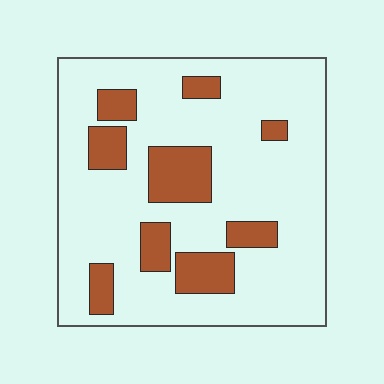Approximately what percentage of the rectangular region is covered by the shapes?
Approximately 20%.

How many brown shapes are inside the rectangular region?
9.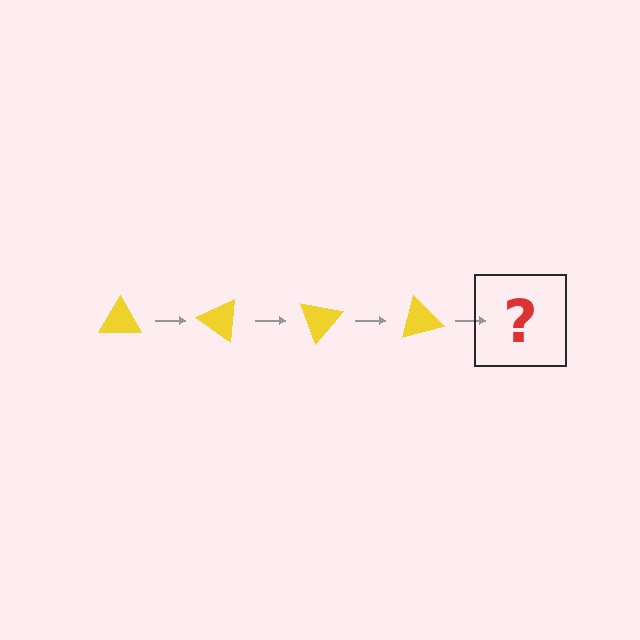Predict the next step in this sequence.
The next step is a yellow triangle rotated 140 degrees.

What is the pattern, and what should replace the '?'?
The pattern is that the triangle rotates 35 degrees each step. The '?' should be a yellow triangle rotated 140 degrees.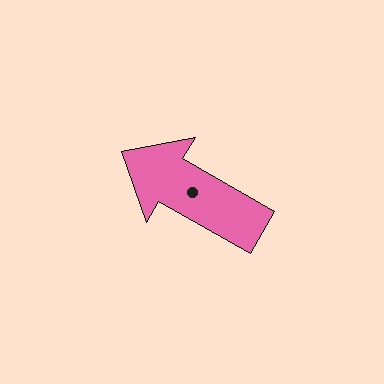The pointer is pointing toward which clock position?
Roughly 10 o'clock.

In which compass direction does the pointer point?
Northwest.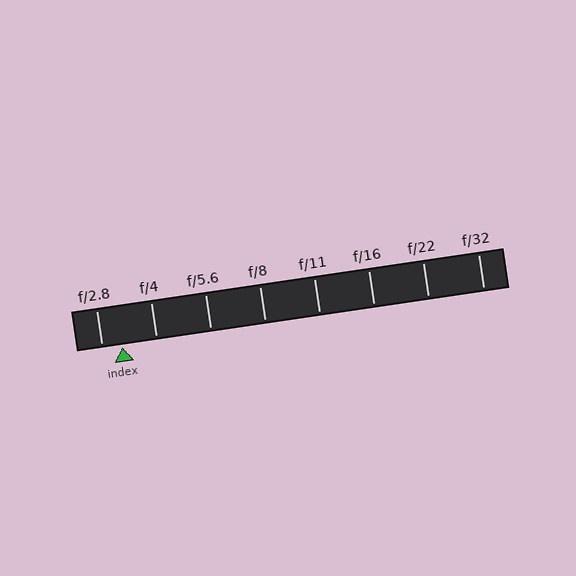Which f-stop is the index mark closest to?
The index mark is closest to f/2.8.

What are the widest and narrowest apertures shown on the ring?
The widest aperture shown is f/2.8 and the narrowest is f/32.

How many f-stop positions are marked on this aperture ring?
There are 8 f-stop positions marked.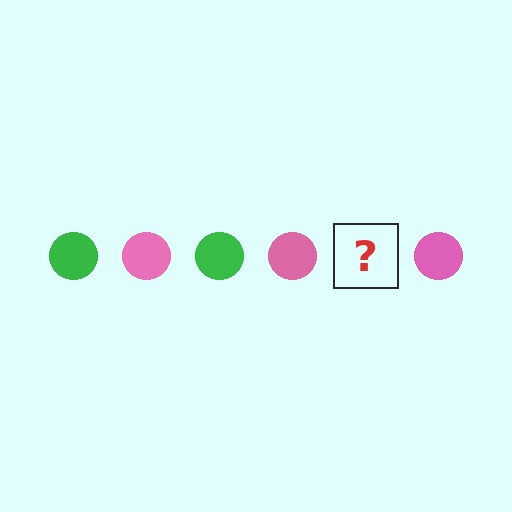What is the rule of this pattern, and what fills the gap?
The rule is that the pattern cycles through green, pink circles. The gap should be filled with a green circle.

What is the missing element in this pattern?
The missing element is a green circle.